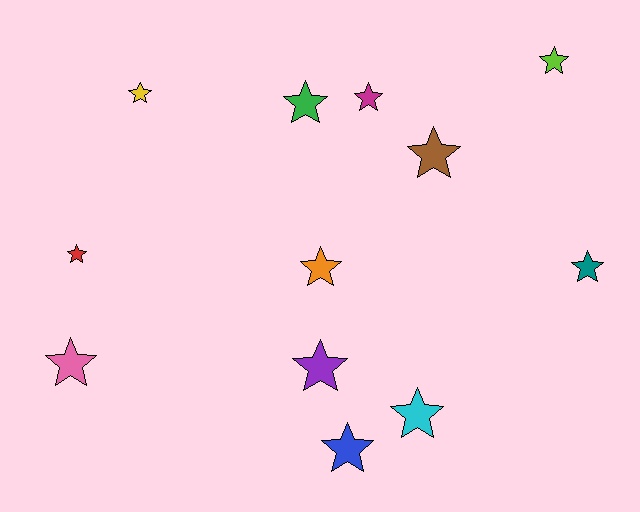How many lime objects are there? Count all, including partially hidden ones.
There is 1 lime object.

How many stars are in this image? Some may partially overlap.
There are 12 stars.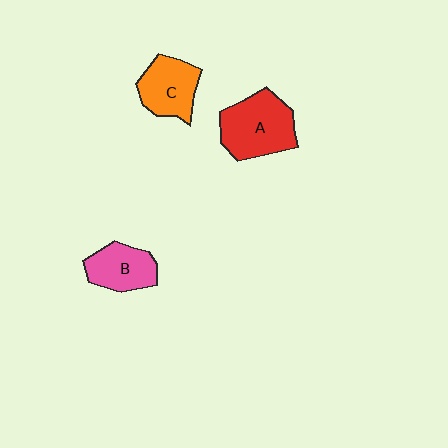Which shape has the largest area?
Shape A (red).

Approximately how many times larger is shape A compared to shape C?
Approximately 1.3 times.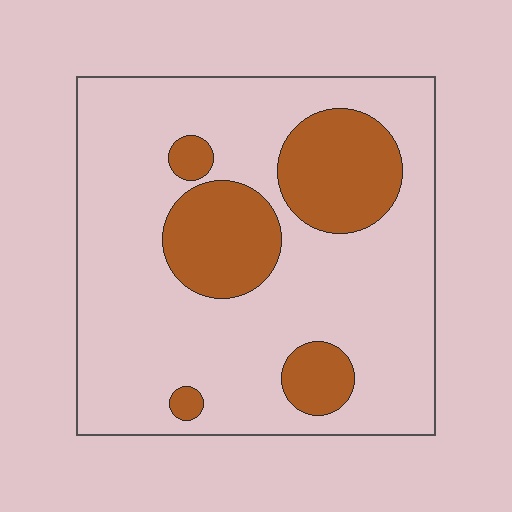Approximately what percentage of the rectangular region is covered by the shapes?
Approximately 25%.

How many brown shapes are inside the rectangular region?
5.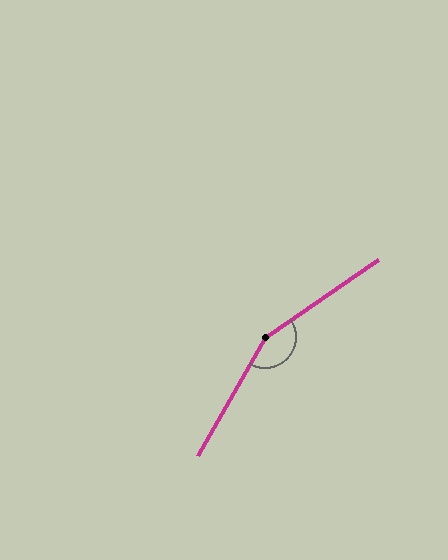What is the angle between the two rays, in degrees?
Approximately 154 degrees.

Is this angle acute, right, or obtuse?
It is obtuse.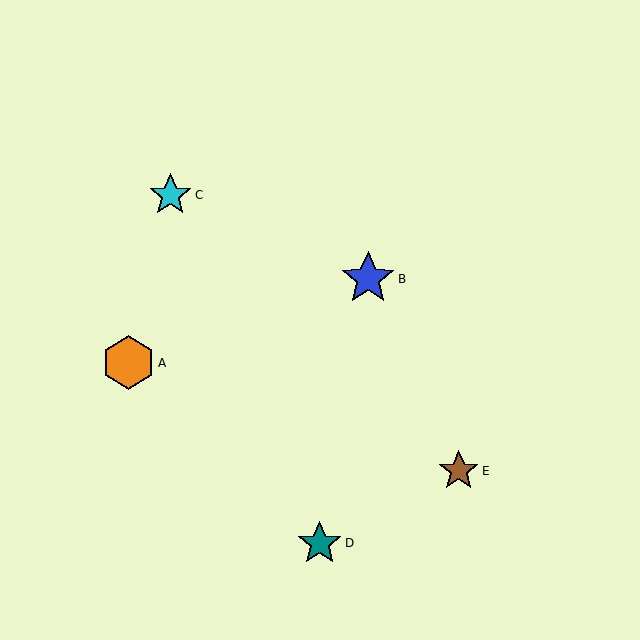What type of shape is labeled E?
Shape E is a brown star.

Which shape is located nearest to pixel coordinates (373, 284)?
The blue star (labeled B) at (368, 279) is nearest to that location.